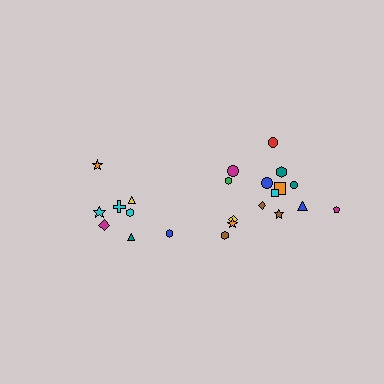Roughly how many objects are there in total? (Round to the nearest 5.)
Roughly 25 objects in total.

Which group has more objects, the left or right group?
The right group.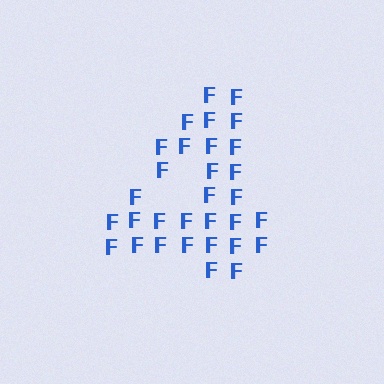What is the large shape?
The large shape is the digit 4.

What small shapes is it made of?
It is made of small letter F's.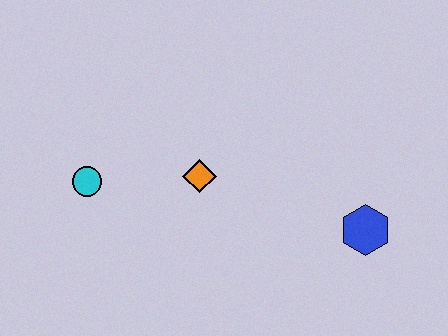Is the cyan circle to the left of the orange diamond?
Yes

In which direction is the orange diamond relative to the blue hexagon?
The orange diamond is to the left of the blue hexagon.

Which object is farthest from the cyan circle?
The blue hexagon is farthest from the cyan circle.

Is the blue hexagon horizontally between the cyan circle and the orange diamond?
No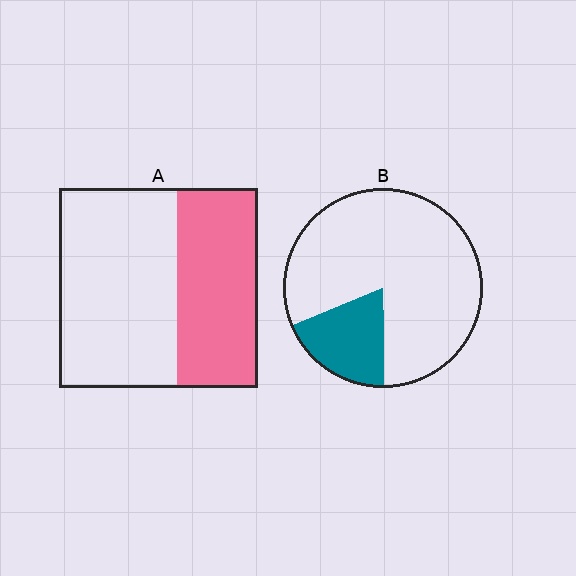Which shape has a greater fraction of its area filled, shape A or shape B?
Shape A.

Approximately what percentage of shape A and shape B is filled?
A is approximately 40% and B is approximately 20%.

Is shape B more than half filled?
No.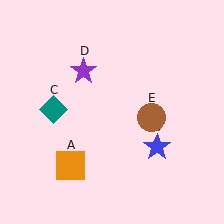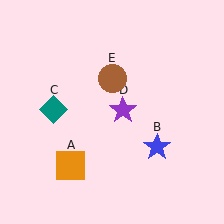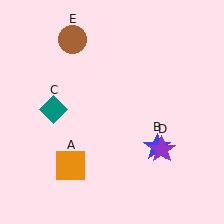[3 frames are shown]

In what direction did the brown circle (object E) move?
The brown circle (object E) moved up and to the left.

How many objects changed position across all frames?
2 objects changed position: purple star (object D), brown circle (object E).